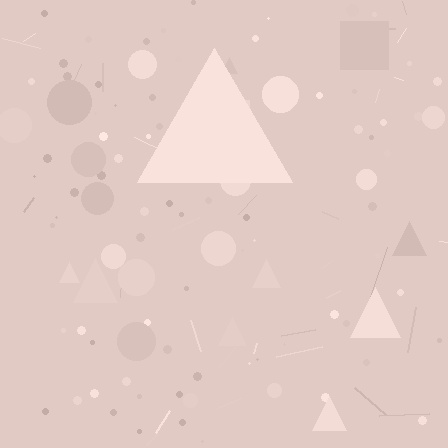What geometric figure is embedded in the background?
A triangle is embedded in the background.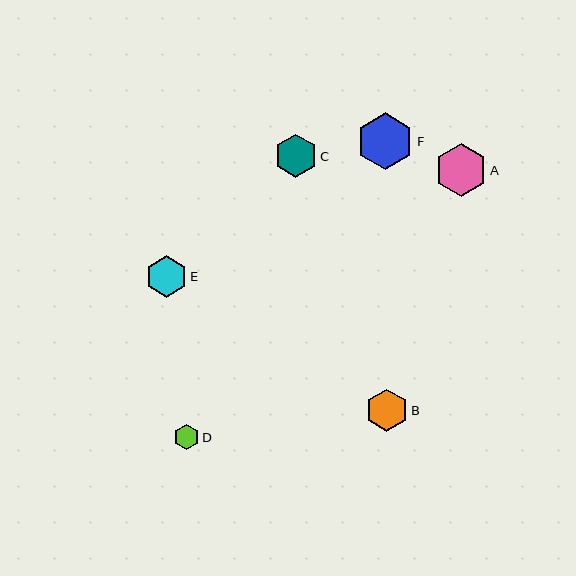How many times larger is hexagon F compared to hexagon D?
Hexagon F is approximately 2.3 times the size of hexagon D.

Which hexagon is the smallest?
Hexagon D is the smallest with a size of approximately 25 pixels.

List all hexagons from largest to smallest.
From largest to smallest: F, A, C, B, E, D.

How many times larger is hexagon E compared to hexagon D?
Hexagon E is approximately 1.6 times the size of hexagon D.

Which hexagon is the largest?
Hexagon F is the largest with a size of approximately 57 pixels.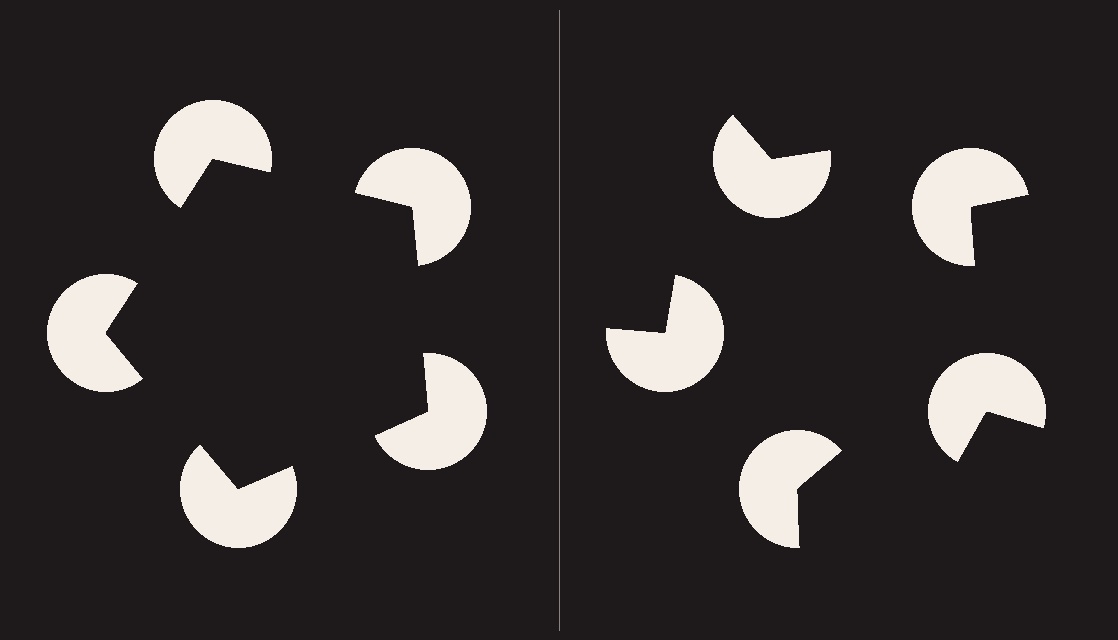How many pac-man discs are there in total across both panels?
10 — 5 on each side.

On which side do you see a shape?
An illusory pentagon appears on the left side. On the right side the wedge cuts are rotated, so no coherent shape forms.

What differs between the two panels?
The pac-man discs are positioned identically on both sides; only the wedge orientations differ. On the left they align to a pentagon; on the right they are misaligned.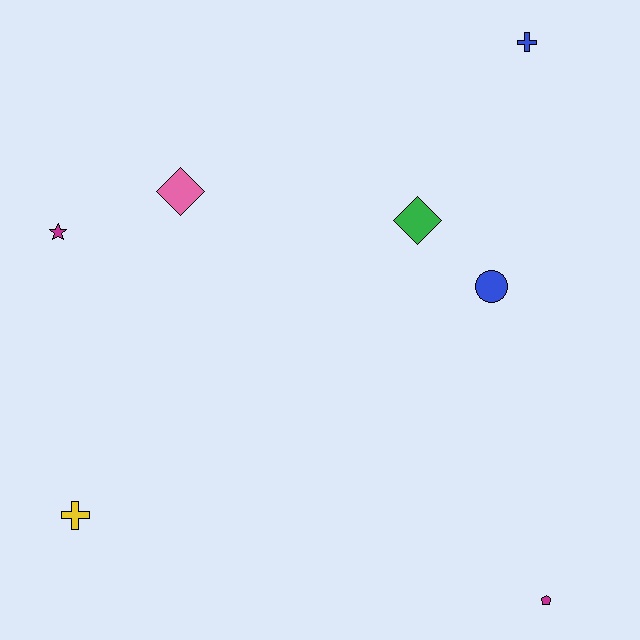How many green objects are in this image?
There is 1 green object.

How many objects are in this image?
There are 7 objects.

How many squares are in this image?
There are no squares.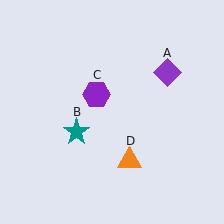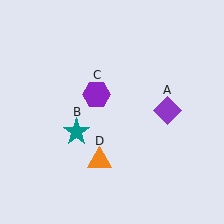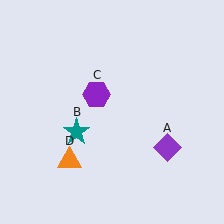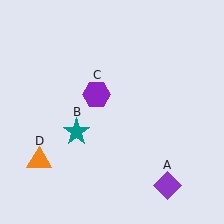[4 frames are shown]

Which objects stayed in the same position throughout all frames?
Teal star (object B) and purple hexagon (object C) remained stationary.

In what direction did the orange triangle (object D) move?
The orange triangle (object D) moved left.